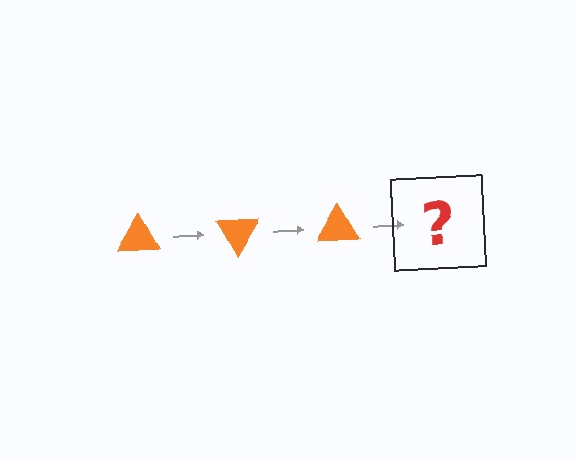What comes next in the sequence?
The next element should be an orange triangle rotated 180 degrees.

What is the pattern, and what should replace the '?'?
The pattern is that the triangle rotates 60 degrees each step. The '?' should be an orange triangle rotated 180 degrees.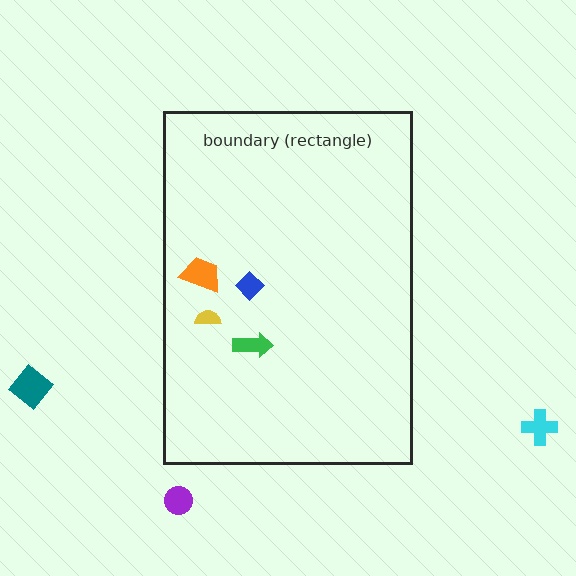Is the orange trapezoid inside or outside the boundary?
Inside.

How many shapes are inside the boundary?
4 inside, 3 outside.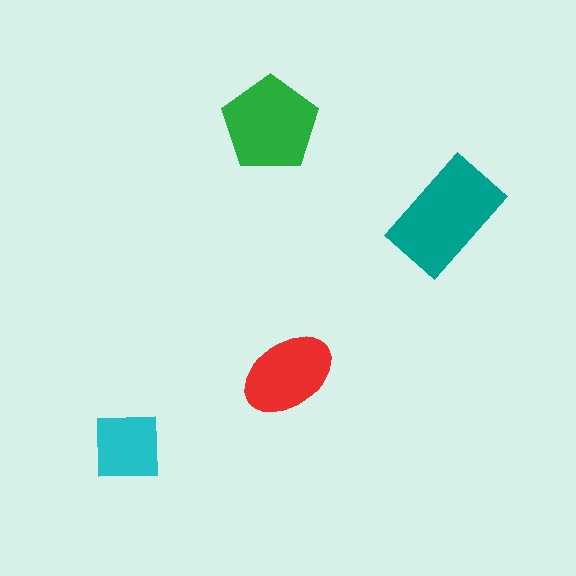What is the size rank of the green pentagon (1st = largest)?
2nd.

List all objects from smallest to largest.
The cyan square, the red ellipse, the green pentagon, the teal rectangle.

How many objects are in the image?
There are 4 objects in the image.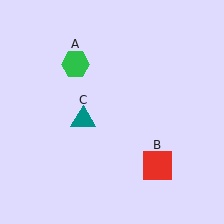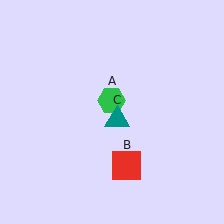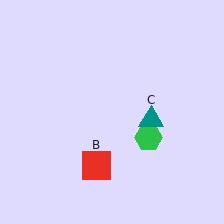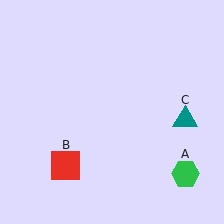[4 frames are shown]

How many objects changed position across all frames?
3 objects changed position: green hexagon (object A), red square (object B), teal triangle (object C).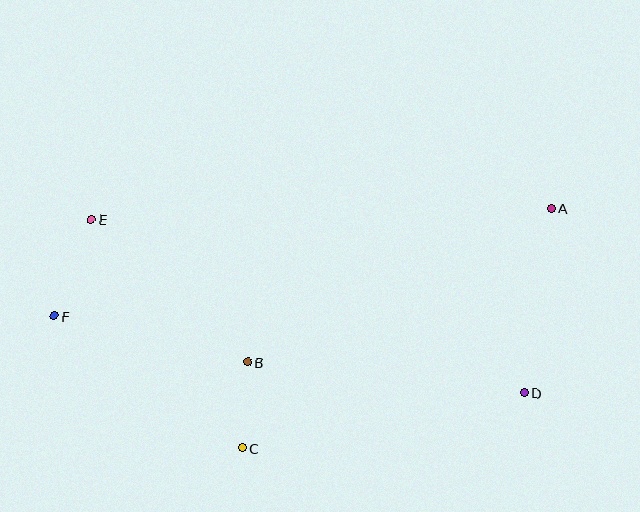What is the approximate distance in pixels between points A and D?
The distance between A and D is approximately 186 pixels.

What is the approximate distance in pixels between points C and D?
The distance between C and D is approximately 288 pixels.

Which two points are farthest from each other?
Points A and F are farthest from each other.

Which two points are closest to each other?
Points B and C are closest to each other.